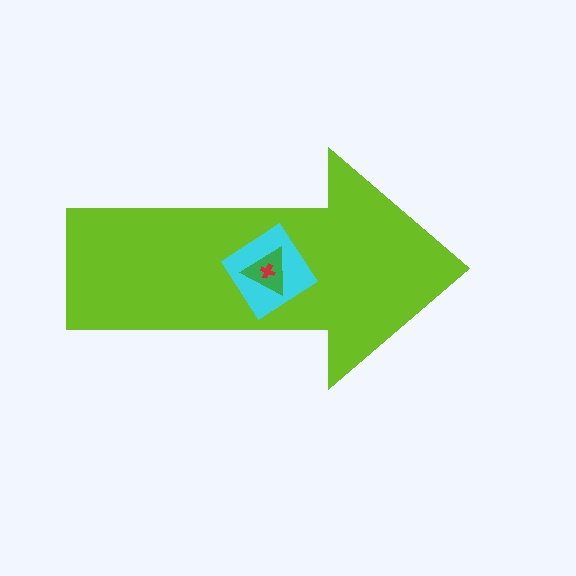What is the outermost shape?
The lime arrow.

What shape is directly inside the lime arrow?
The cyan diamond.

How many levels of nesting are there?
4.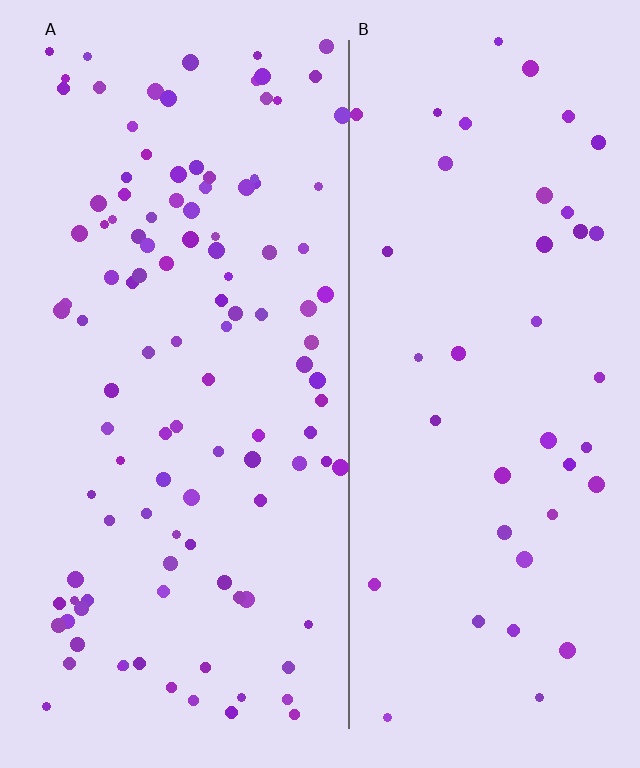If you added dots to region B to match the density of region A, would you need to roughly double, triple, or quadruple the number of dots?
Approximately triple.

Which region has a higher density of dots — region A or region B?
A (the left).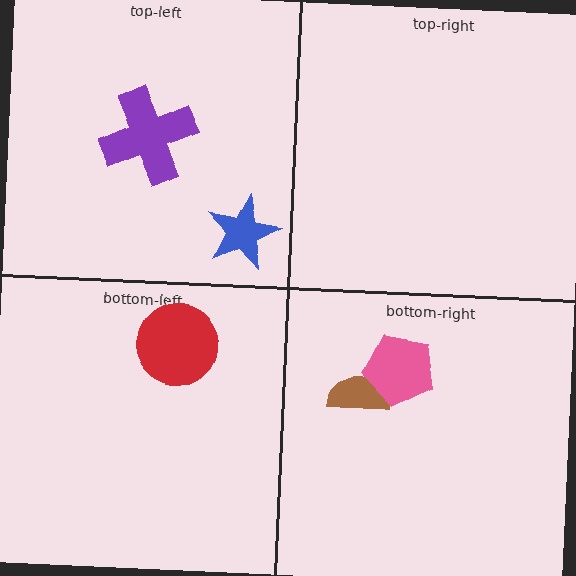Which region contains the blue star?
The top-left region.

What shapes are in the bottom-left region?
The red circle.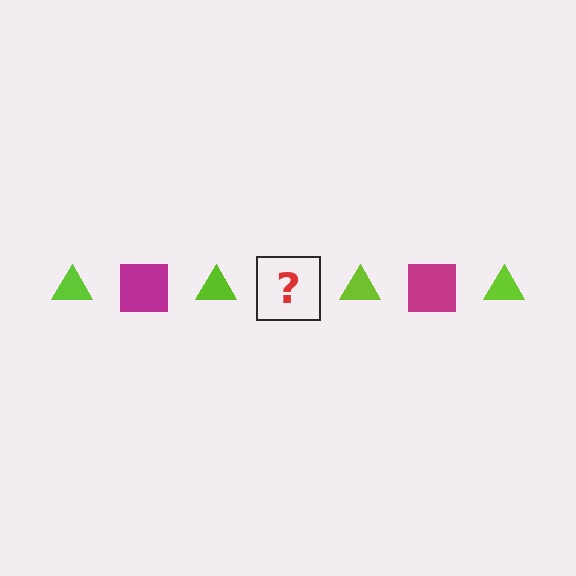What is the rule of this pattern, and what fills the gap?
The rule is that the pattern alternates between lime triangle and magenta square. The gap should be filled with a magenta square.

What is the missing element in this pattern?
The missing element is a magenta square.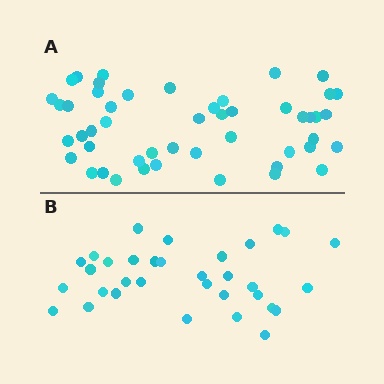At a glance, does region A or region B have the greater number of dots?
Region A (the top region) has more dots.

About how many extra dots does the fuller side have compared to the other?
Region A has approximately 15 more dots than region B.